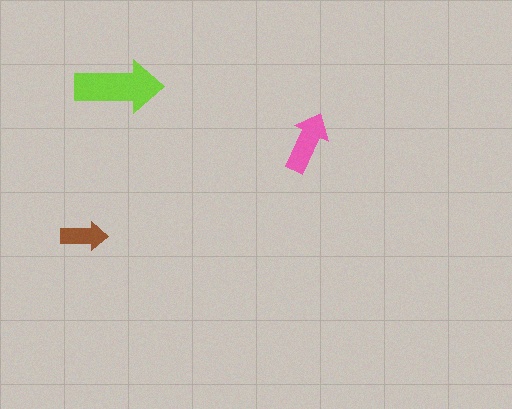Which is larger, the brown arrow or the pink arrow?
The pink one.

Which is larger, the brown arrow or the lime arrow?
The lime one.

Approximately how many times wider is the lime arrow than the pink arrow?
About 1.5 times wider.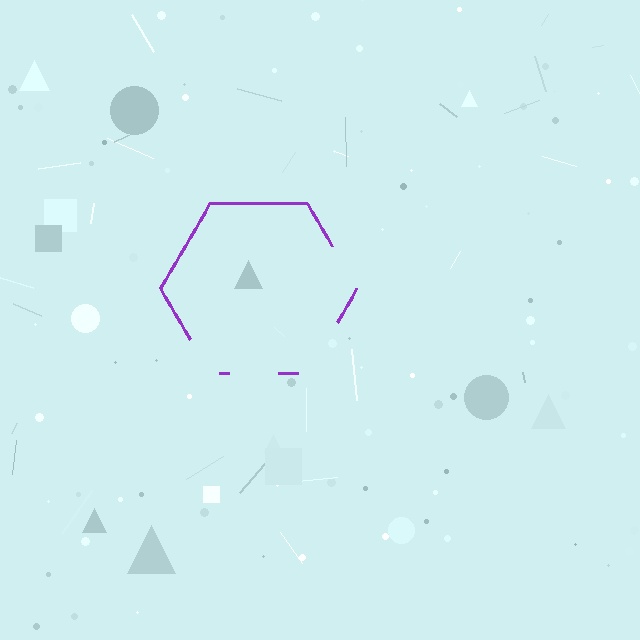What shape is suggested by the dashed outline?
The dashed outline suggests a hexagon.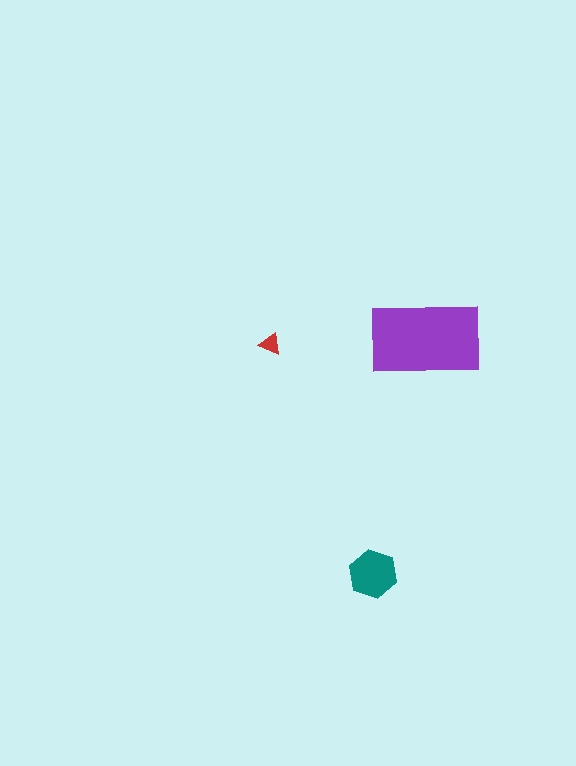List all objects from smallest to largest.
The red triangle, the teal hexagon, the purple rectangle.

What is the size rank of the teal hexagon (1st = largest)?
2nd.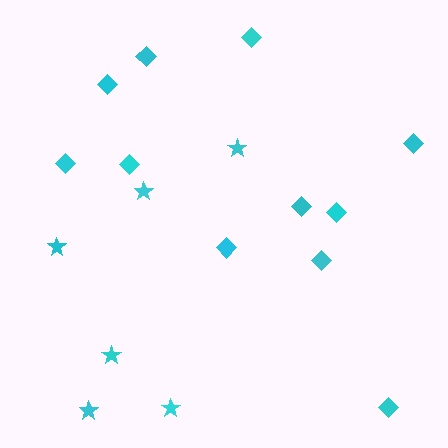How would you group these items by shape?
There are 2 groups: one group of stars (6) and one group of diamonds (11).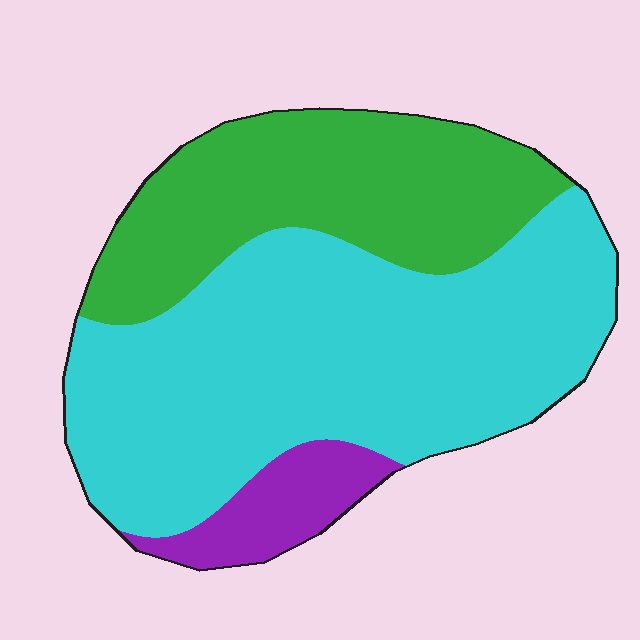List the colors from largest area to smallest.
From largest to smallest: cyan, green, purple.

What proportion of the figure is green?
Green covers 32% of the figure.